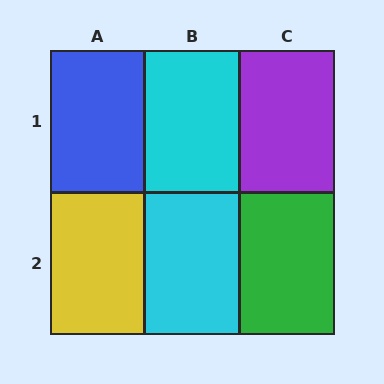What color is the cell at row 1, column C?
Purple.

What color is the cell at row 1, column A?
Blue.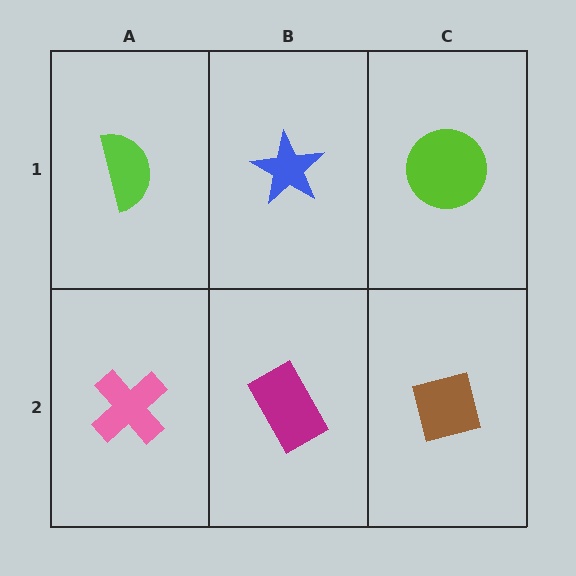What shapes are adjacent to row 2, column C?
A lime circle (row 1, column C), a magenta rectangle (row 2, column B).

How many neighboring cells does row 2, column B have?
3.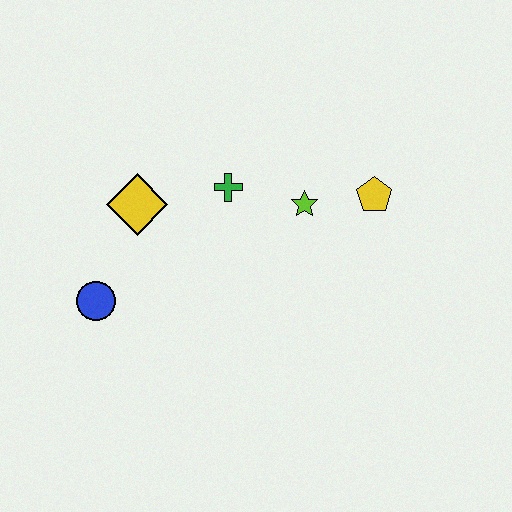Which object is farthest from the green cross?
The blue circle is farthest from the green cross.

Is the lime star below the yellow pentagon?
Yes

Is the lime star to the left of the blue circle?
No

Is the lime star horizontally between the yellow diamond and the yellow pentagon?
Yes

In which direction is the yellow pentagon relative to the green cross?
The yellow pentagon is to the right of the green cross.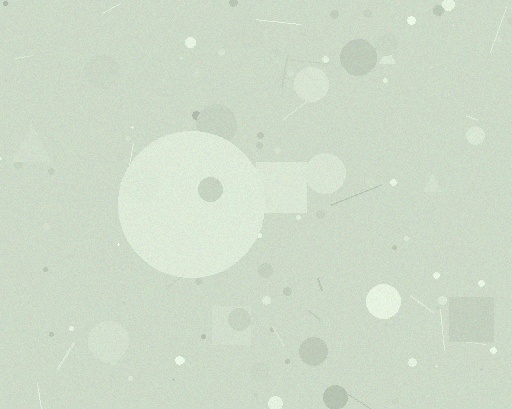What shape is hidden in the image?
A circle is hidden in the image.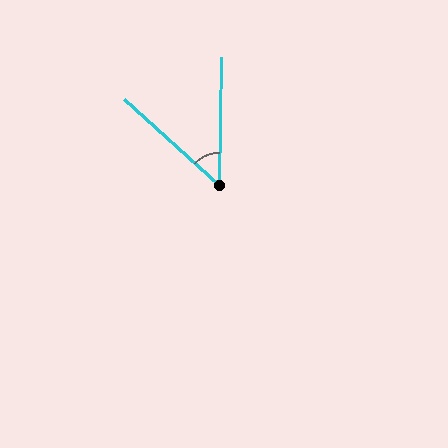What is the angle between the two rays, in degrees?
Approximately 49 degrees.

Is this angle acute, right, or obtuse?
It is acute.